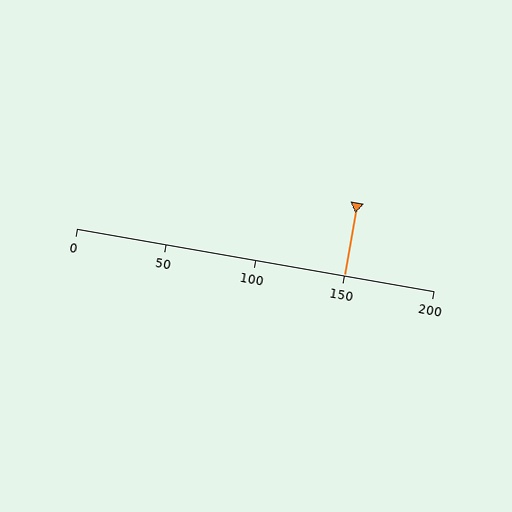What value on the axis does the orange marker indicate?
The marker indicates approximately 150.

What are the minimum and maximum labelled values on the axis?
The axis runs from 0 to 200.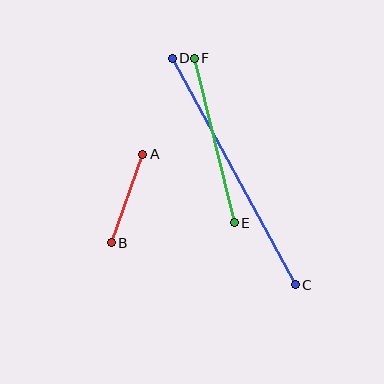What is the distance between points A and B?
The distance is approximately 94 pixels.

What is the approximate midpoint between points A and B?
The midpoint is at approximately (127, 198) pixels.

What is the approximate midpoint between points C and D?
The midpoint is at approximately (234, 171) pixels.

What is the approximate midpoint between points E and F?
The midpoint is at approximately (214, 141) pixels.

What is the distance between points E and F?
The distance is approximately 169 pixels.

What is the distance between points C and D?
The distance is approximately 258 pixels.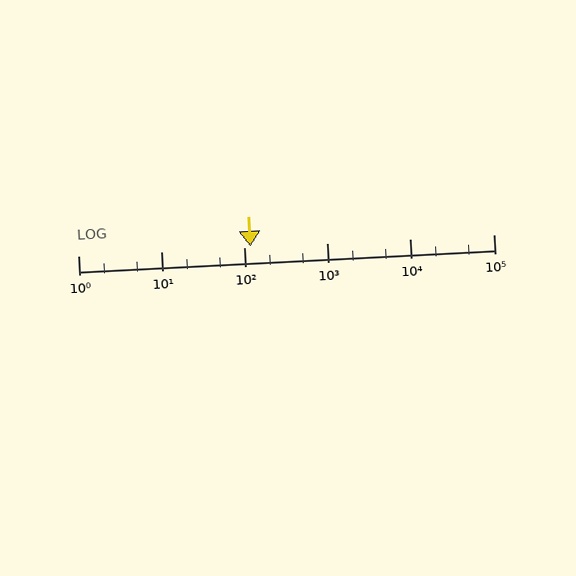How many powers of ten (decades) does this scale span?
The scale spans 5 decades, from 1 to 100000.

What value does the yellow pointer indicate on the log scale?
The pointer indicates approximately 120.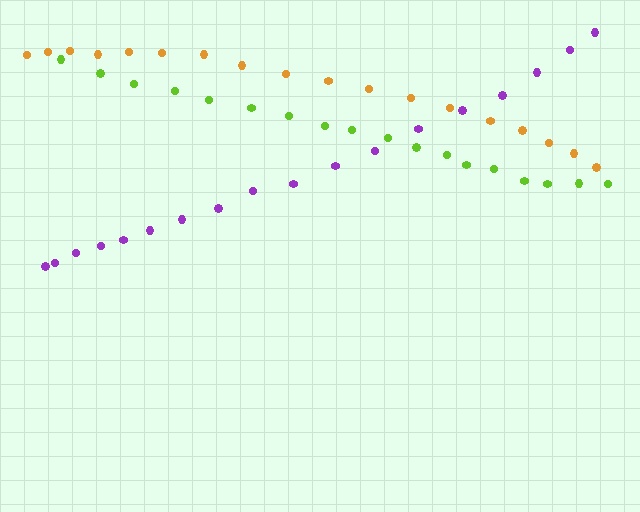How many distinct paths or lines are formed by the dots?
There are 3 distinct paths.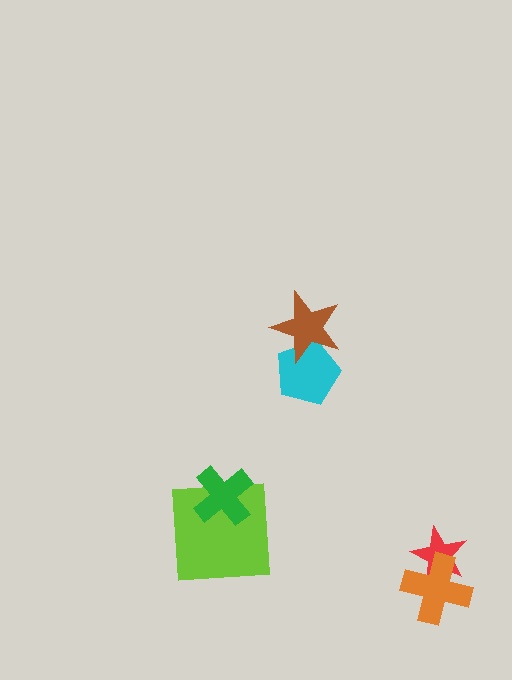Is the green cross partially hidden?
No, no other shape covers it.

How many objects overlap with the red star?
1 object overlaps with the red star.